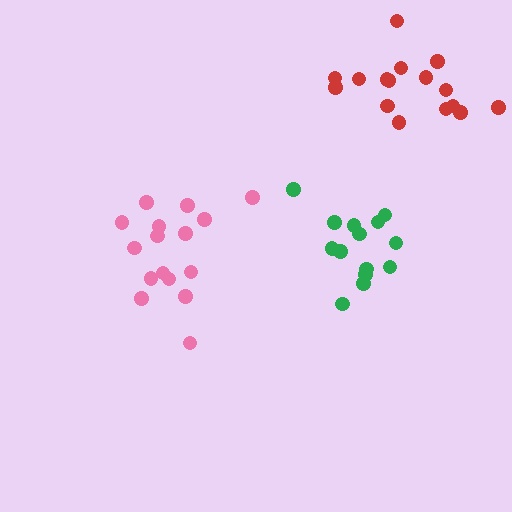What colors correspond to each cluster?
The clusters are colored: green, pink, red.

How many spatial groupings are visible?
There are 3 spatial groupings.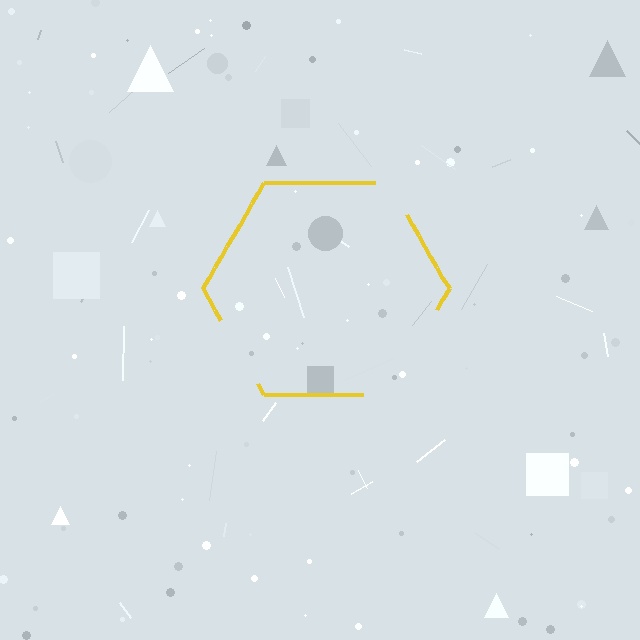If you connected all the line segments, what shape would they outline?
They would outline a hexagon.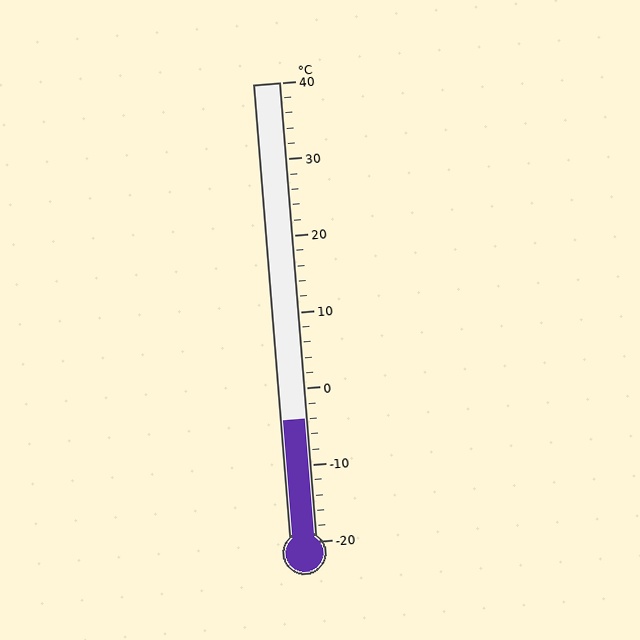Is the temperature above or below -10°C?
The temperature is above -10°C.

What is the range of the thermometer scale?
The thermometer scale ranges from -20°C to 40°C.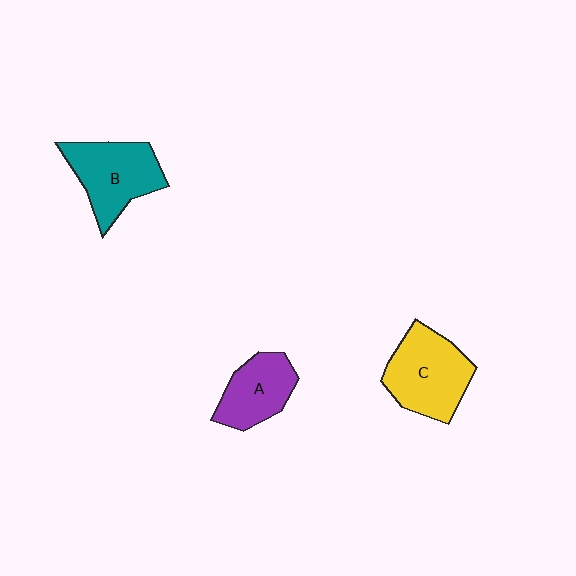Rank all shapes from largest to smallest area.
From largest to smallest: C (yellow), B (teal), A (purple).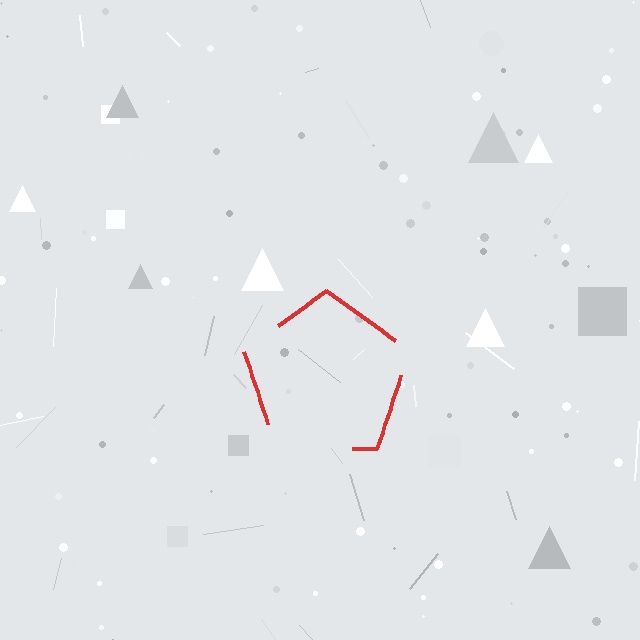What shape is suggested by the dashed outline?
The dashed outline suggests a pentagon.